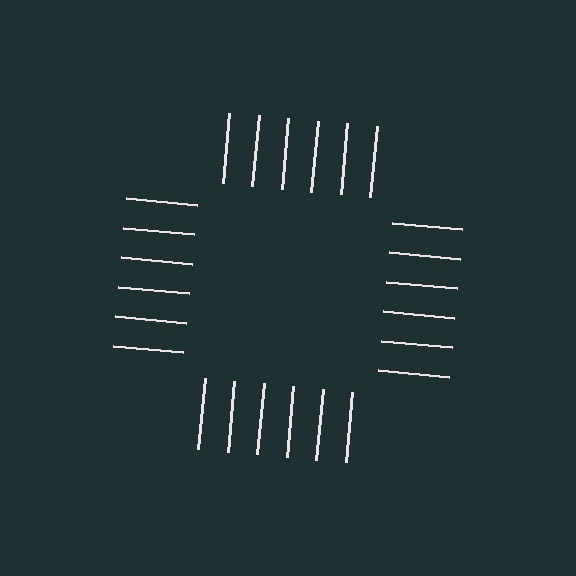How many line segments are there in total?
24 — 6 along each of the 4 edges.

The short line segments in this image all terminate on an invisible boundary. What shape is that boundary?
An illusory square — the line segments terminate on its edges but no continuous stroke is drawn.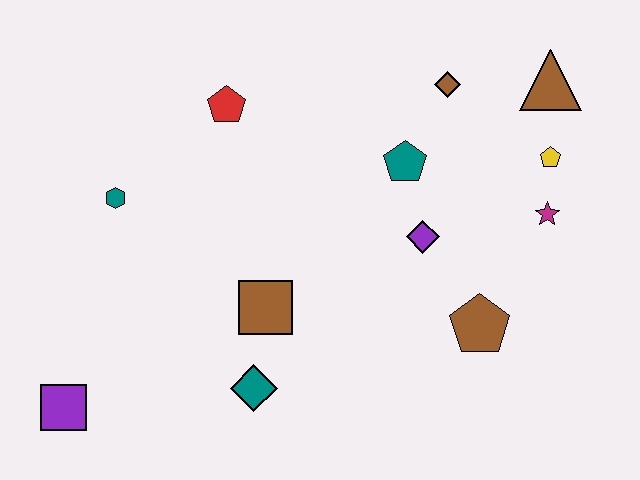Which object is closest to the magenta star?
The yellow pentagon is closest to the magenta star.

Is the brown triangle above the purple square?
Yes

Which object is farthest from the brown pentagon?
The purple square is farthest from the brown pentagon.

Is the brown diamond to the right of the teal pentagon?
Yes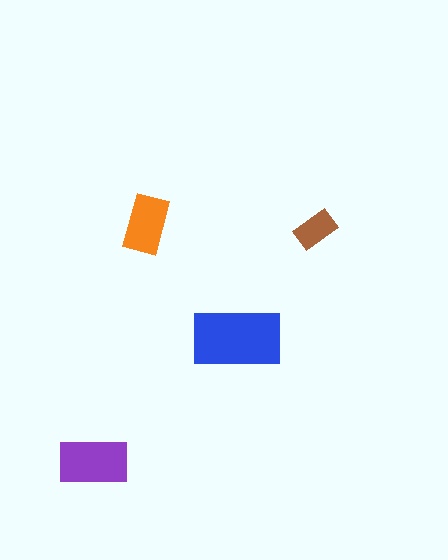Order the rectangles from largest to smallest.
the blue one, the purple one, the orange one, the brown one.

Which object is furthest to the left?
The purple rectangle is leftmost.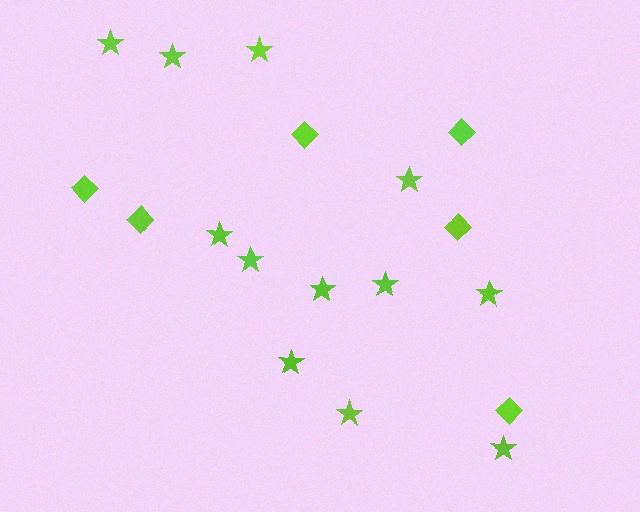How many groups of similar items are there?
There are 2 groups: one group of diamonds (6) and one group of stars (12).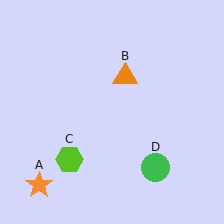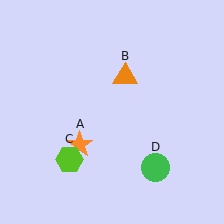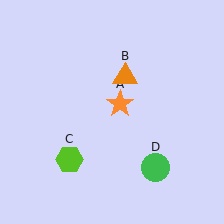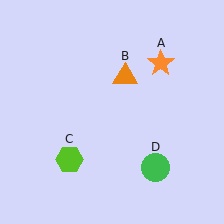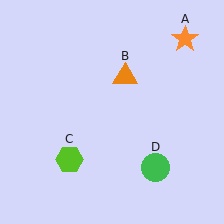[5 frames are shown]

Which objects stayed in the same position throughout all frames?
Orange triangle (object B) and lime hexagon (object C) and green circle (object D) remained stationary.